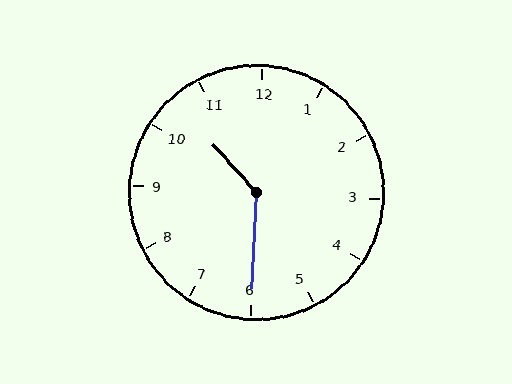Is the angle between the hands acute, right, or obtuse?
It is obtuse.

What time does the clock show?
10:30.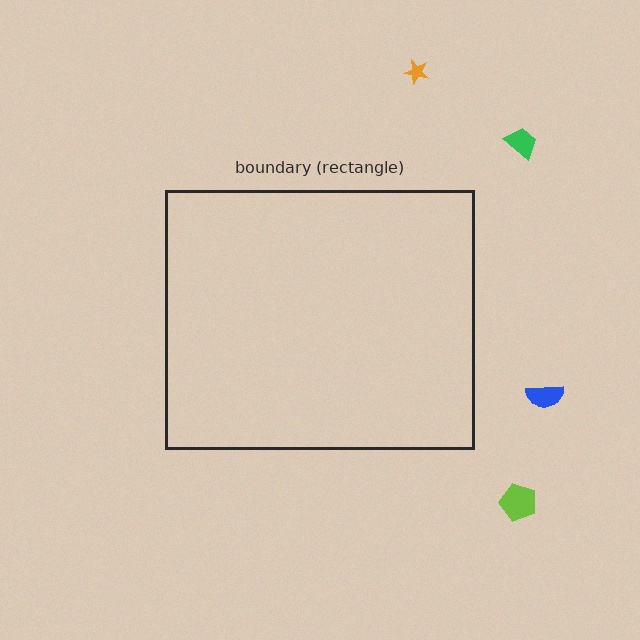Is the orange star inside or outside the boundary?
Outside.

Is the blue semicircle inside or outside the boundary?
Outside.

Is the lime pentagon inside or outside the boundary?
Outside.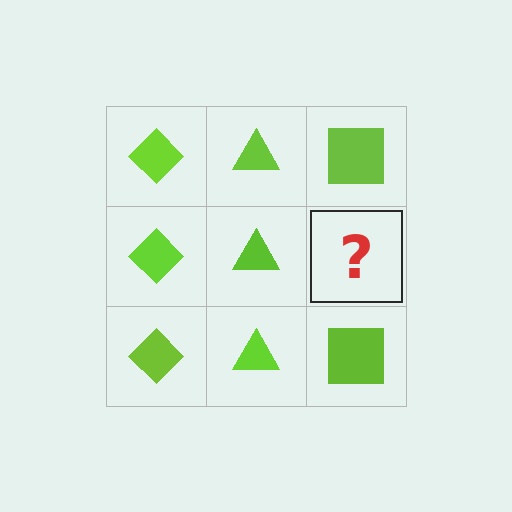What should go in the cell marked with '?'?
The missing cell should contain a lime square.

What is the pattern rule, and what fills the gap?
The rule is that each column has a consistent shape. The gap should be filled with a lime square.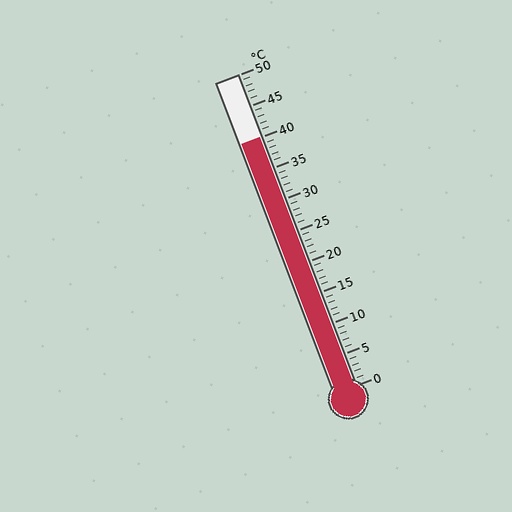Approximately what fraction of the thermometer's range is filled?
The thermometer is filled to approximately 80% of its range.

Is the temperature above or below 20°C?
The temperature is above 20°C.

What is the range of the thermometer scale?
The thermometer scale ranges from 0°C to 50°C.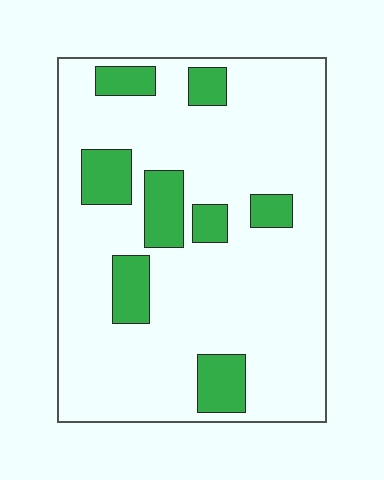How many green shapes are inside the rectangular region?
8.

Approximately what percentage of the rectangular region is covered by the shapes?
Approximately 20%.